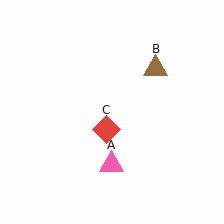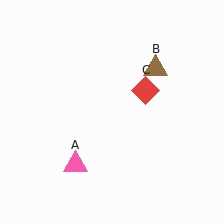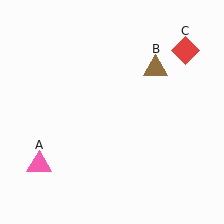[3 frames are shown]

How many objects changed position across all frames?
2 objects changed position: pink triangle (object A), red diamond (object C).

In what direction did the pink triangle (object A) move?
The pink triangle (object A) moved left.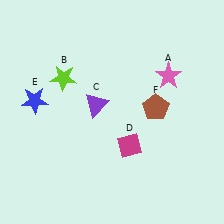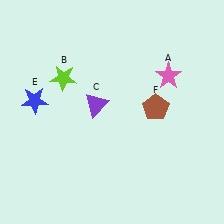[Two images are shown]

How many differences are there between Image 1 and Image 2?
There is 1 difference between the two images.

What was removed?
The magenta diamond (D) was removed in Image 2.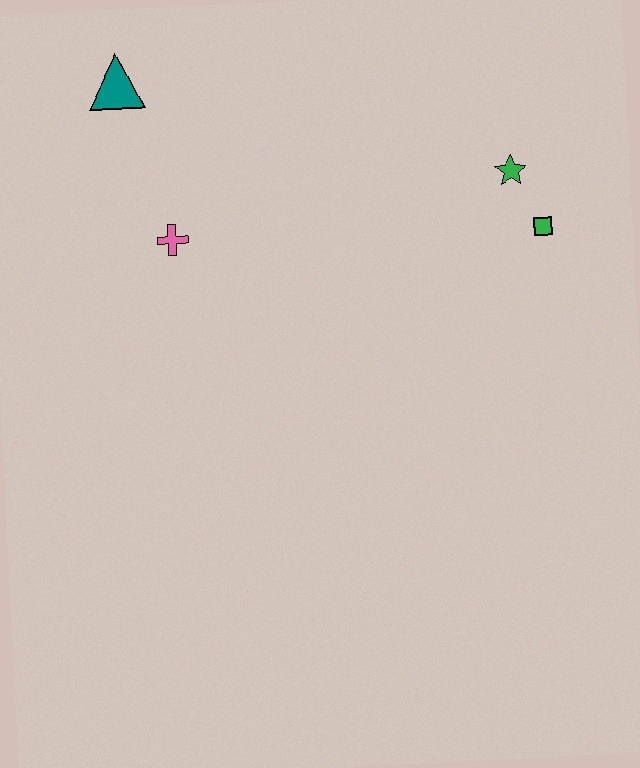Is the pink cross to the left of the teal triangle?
No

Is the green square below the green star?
Yes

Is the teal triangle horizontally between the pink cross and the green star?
No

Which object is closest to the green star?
The green square is closest to the green star.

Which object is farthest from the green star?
The teal triangle is farthest from the green star.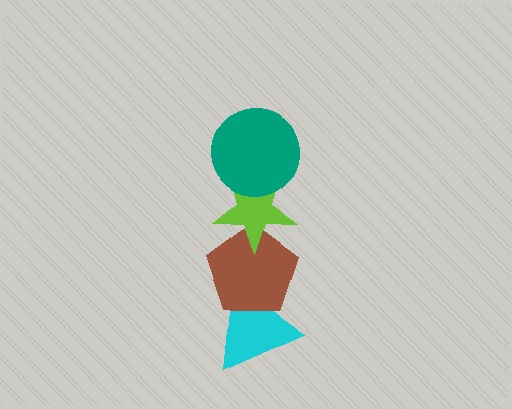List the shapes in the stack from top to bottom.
From top to bottom: the teal circle, the lime star, the brown pentagon, the cyan triangle.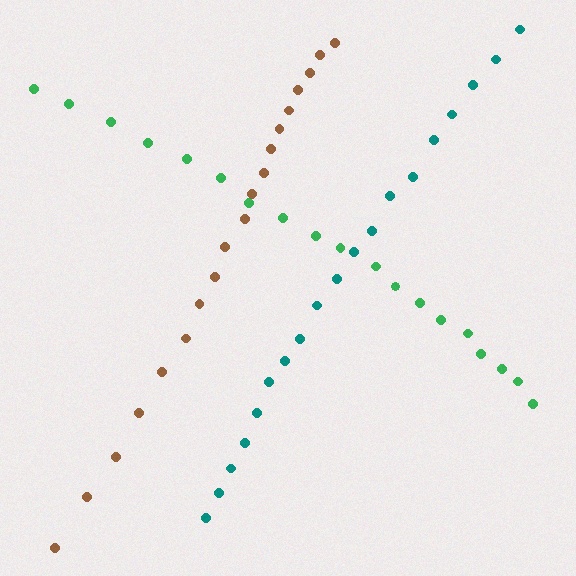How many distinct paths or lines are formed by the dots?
There are 3 distinct paths.